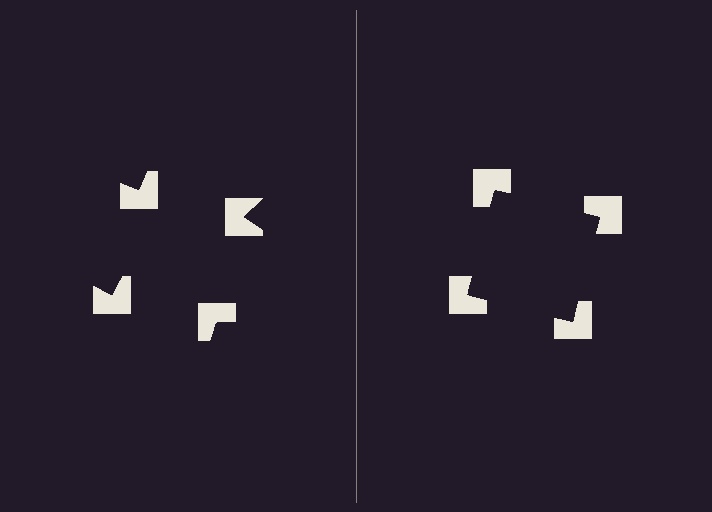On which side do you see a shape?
An illusory square appears on the right side. On the left side the wedge cuts are rotated, so no coherent shape forms.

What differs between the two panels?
The notched squares are positioned identically on both sides; only the wedge orientations differ. On the right they align to a square; on the left they are misaligned.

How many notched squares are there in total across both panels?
8 — 4 on each side.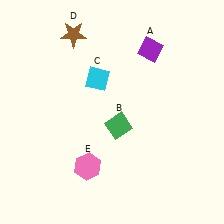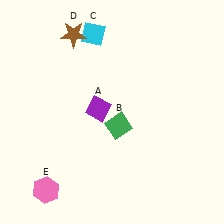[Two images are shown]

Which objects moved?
The objects that moved are: the purple diamond (A), the cyan diamond (C), the pink hexagon (E).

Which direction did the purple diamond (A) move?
The purple diamond (A) moved down.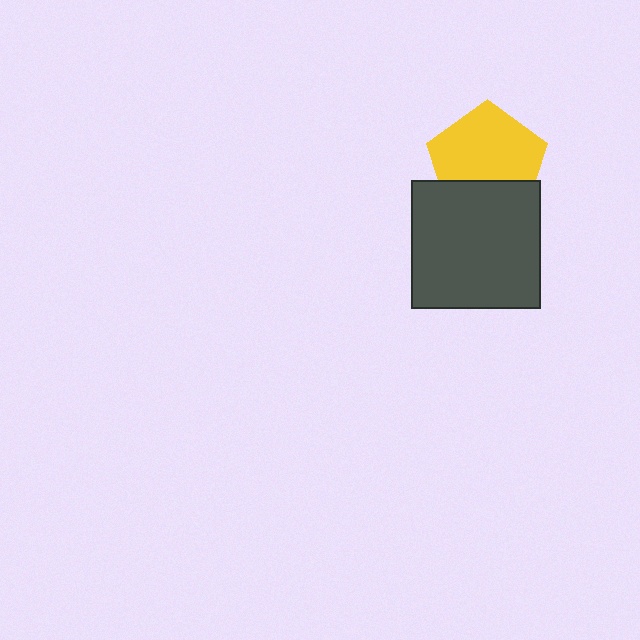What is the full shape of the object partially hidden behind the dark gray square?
The partially hidden object is a yellow pentagon.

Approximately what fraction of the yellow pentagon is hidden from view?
Roughly 32% of the yellow pentagon is hidden behind the dark gray square.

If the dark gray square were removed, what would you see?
You would see the complete yellow pentagon.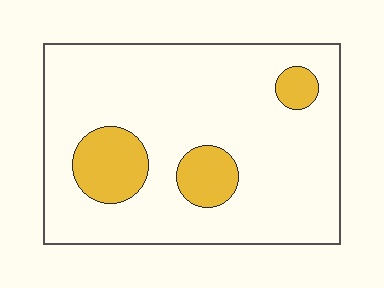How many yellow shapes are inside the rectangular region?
3.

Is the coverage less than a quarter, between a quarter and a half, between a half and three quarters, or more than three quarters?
Less than a quarter.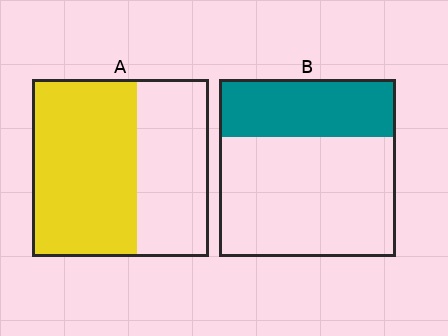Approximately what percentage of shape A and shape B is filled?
A is approximately 60% and B is approximately 35%.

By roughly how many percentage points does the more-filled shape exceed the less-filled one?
By roughly 25 percentage points (A over B).